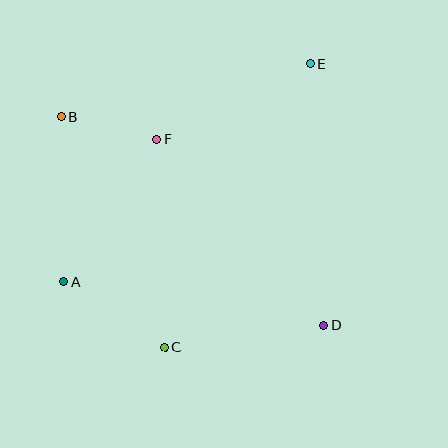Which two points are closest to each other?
Points B and F are closest to each other.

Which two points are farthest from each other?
Points B and D are farthest from each other.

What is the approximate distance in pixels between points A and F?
The distance between A and F is approximately 170 pixels.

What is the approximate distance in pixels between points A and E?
The distance between A and E is approximately 329 pixels.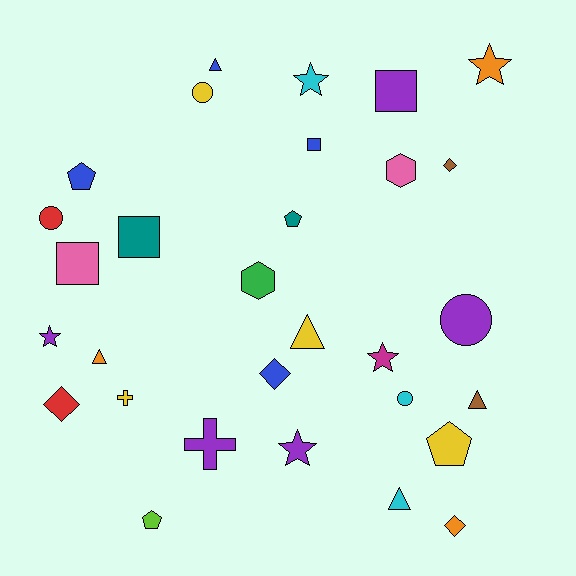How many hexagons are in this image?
There are 2 hexagons.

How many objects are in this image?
There are 30 objects.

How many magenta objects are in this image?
There is 1 magenta object.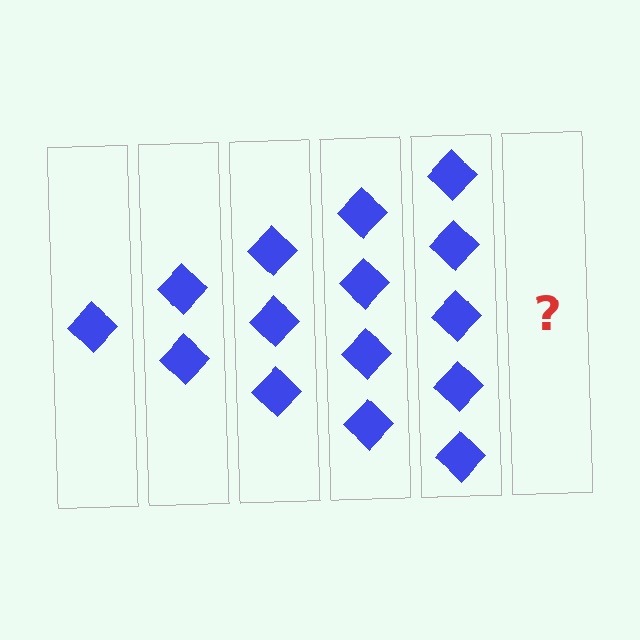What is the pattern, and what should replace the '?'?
The pattern is that each step adds one more diamond. The '?' should be 6 diamonds.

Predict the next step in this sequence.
The next step is 6 diamonds.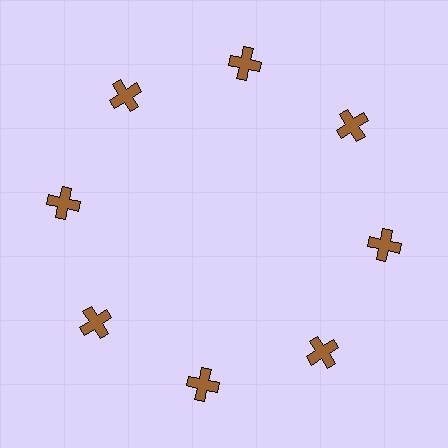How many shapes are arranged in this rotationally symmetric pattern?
There are 8 shapes, arranged in 8 groups of 1.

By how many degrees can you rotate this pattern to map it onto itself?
The pattern maps onto itself every 45 degrees of rotation.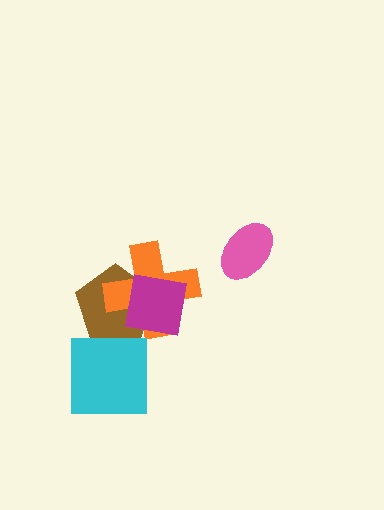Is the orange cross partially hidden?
Yes, it is partially covered by another shape.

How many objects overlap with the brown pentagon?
3 objects overlap with the brown pentagon.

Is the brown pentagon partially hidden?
Yes, it is partially covered by another shape.